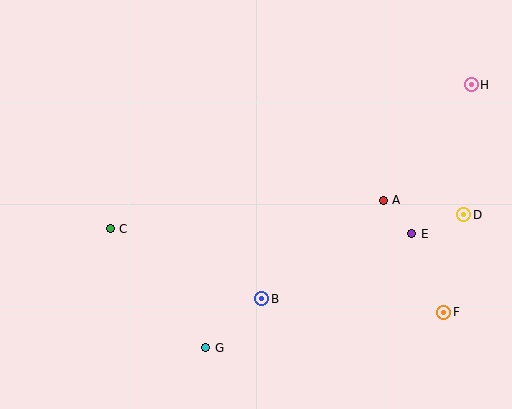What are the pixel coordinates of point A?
Point A is at (383, 200).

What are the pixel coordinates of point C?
Point C is at (110, 229).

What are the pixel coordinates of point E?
Point E is at (412, 234).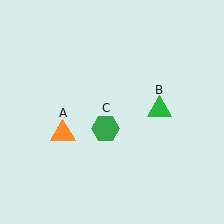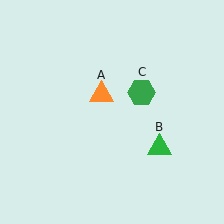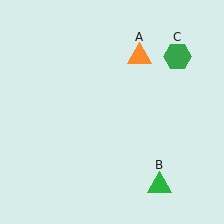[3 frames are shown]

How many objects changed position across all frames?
3 objects changed position: orange triangle (object A), green triangle (object B), green hexagon (object C).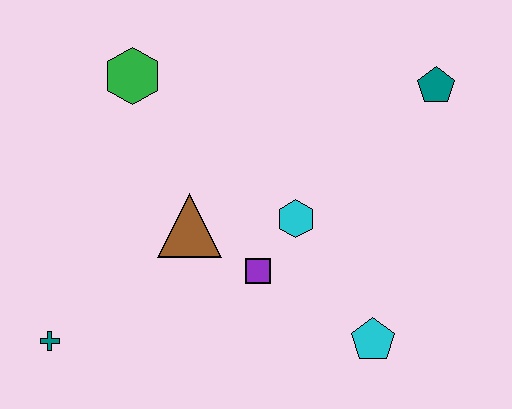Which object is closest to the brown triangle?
The purple square is closest to the brown triangle.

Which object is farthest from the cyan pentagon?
The green hexagon is farthest from the cyan pentagon.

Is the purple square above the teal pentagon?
No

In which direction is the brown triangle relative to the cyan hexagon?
The brown triangle is to the left of the cyan hexagon.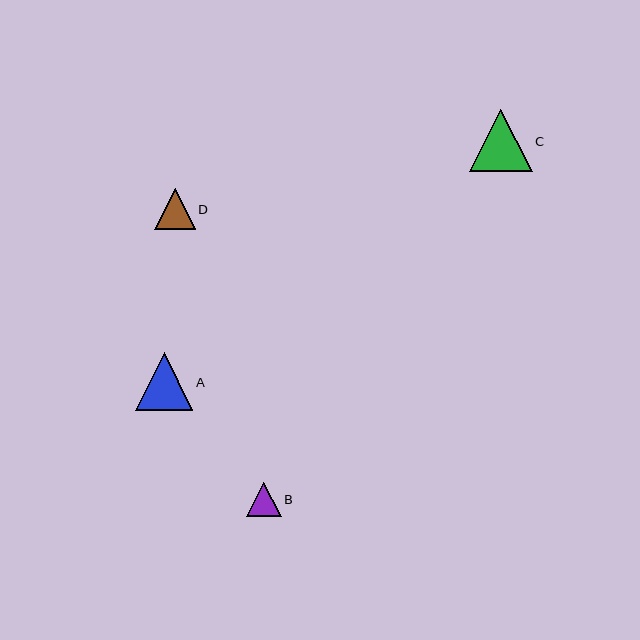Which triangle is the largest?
Triangle C is the largest with a size of approximately 63 pixels.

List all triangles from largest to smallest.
From largest to smallest: C, A, D, B.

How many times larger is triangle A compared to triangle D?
Triangle A is approximately 1.4 times the size of triangle D.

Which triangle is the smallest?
Triangle B is the smallest with a size of approximately 35 pixels.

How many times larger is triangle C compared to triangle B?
Triangle C is approximately 1.8 times the size of triangle B.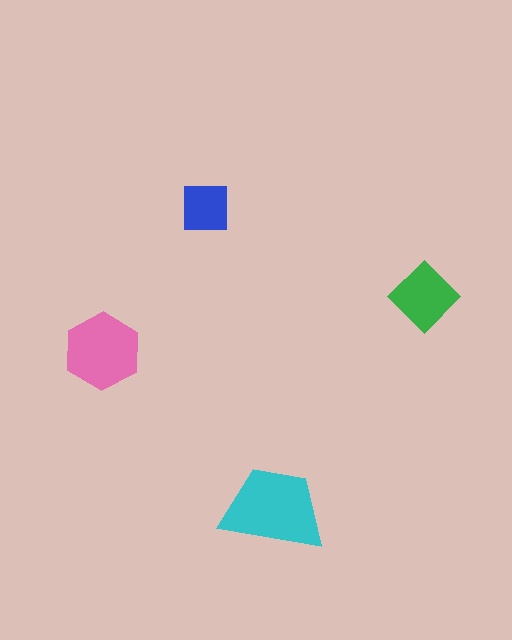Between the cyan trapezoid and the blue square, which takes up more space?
The cyan trapezoid.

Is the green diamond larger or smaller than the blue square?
Larger.